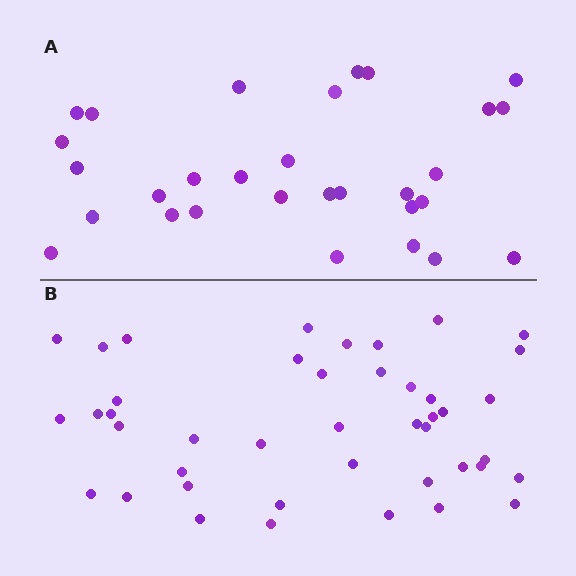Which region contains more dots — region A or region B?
Region B (the bottom region) has more dots.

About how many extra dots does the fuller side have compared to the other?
Region B has approximately 15 more dots than region A.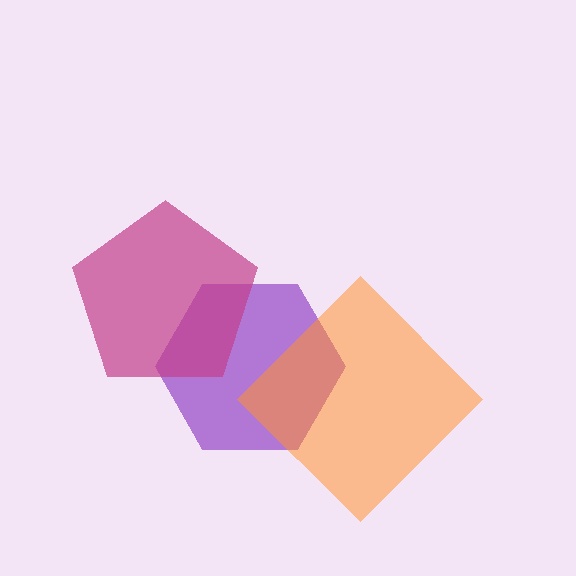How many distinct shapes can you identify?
There are 3 distinct shapes: a purple hexagon, a magenta pentagon, an orange diamond.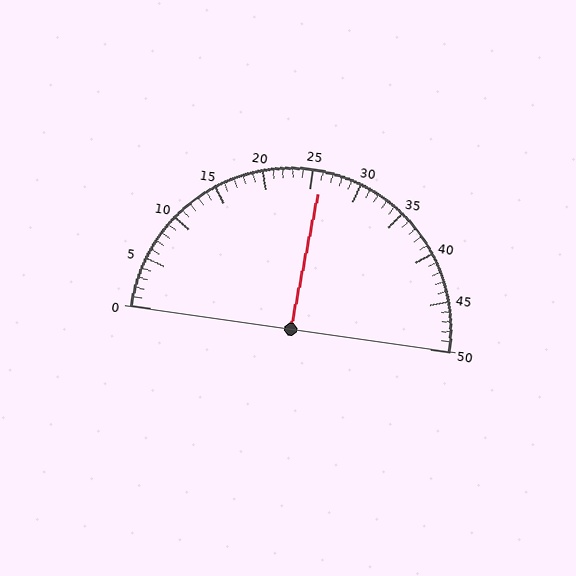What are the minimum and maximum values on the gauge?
The gauge ranges from 0 to 50.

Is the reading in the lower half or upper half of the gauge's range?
The reading is in the upper half of the range (0 to 50).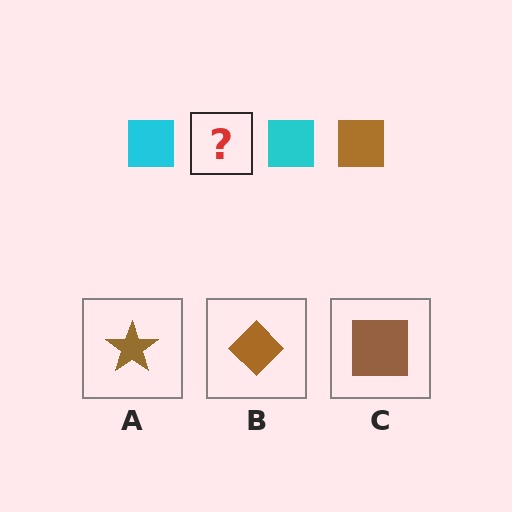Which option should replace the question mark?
Option C.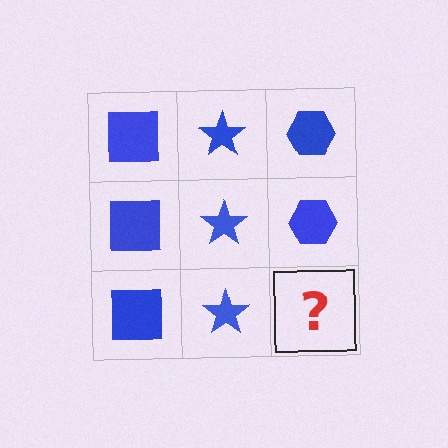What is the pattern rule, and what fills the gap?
The rule is that each column has a consistent shape. The gap should be filled with a blue hexagon.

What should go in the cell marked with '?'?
The missing cell should contain a blue hexagon.